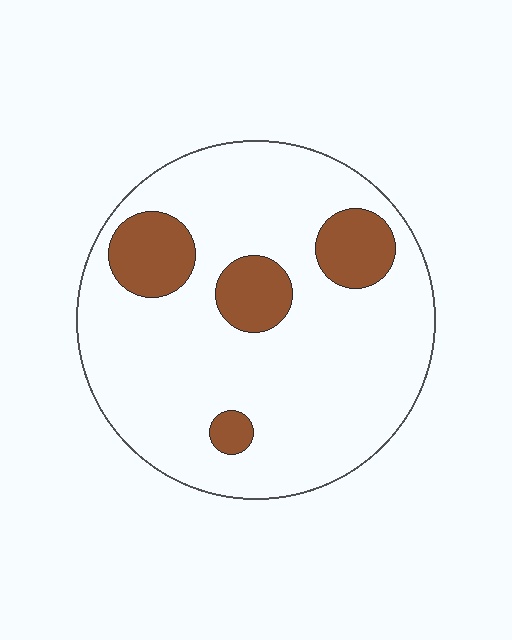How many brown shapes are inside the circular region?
4.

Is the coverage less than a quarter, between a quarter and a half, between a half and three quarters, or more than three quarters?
Less than a quarter.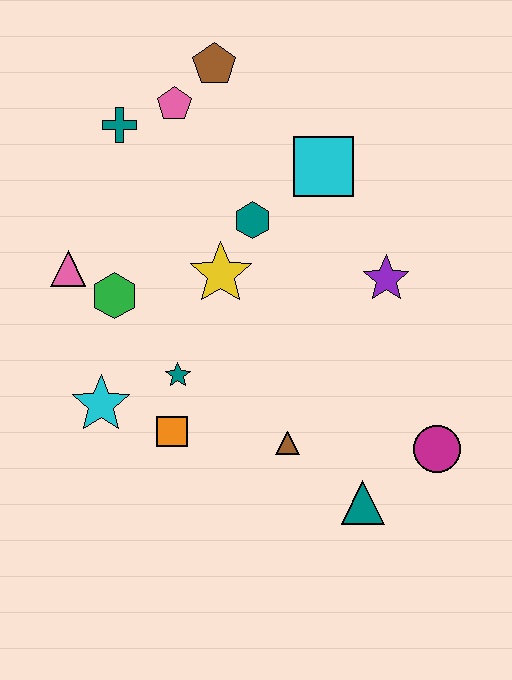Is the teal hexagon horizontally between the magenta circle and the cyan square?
No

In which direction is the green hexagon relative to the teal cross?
The green hexagon is below the teal cross.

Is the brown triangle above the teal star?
No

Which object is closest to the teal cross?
The pink pentagon is closest to the teal cross.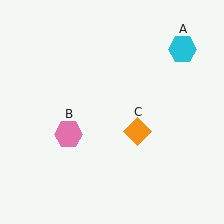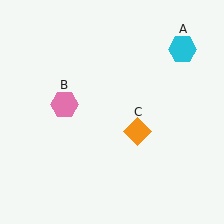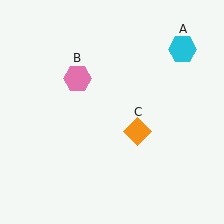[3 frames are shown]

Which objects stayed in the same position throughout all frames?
Cyan hexagon (object A) and orange diamond (object C) remained stationary.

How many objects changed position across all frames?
1 object changed position: pink hexagon (object B).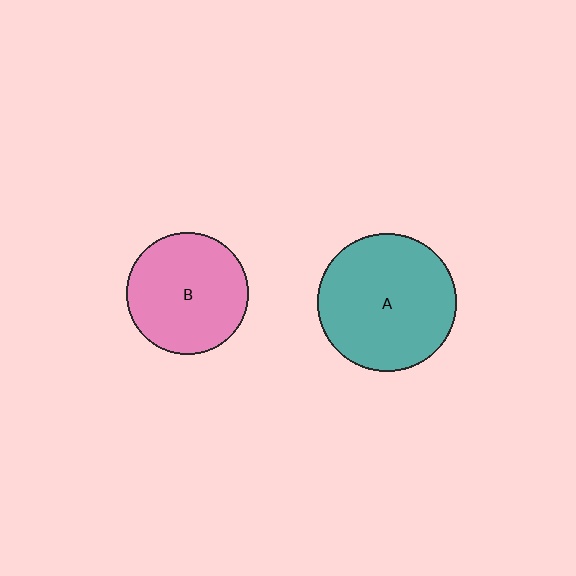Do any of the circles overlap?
No, none of the circles overlap.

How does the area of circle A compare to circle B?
Approximately 1.3 times.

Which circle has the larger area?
Circle A (teal).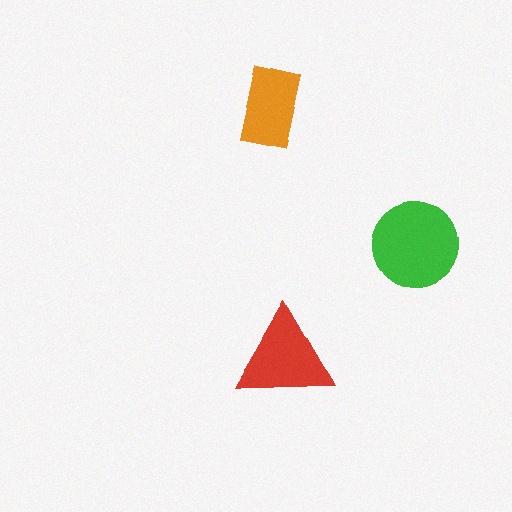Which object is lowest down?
The red triangle is bottommost.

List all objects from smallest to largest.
The orange rectangle, the red triangle, the green circle.